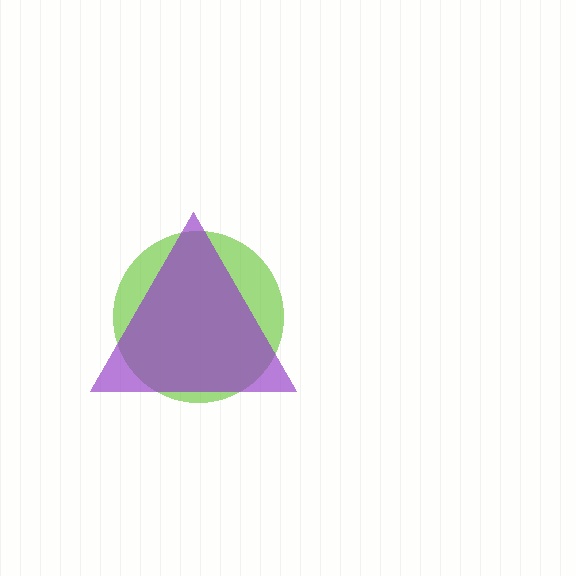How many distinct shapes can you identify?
There are 2 distinct shapes: a lime circle, a purple triangle.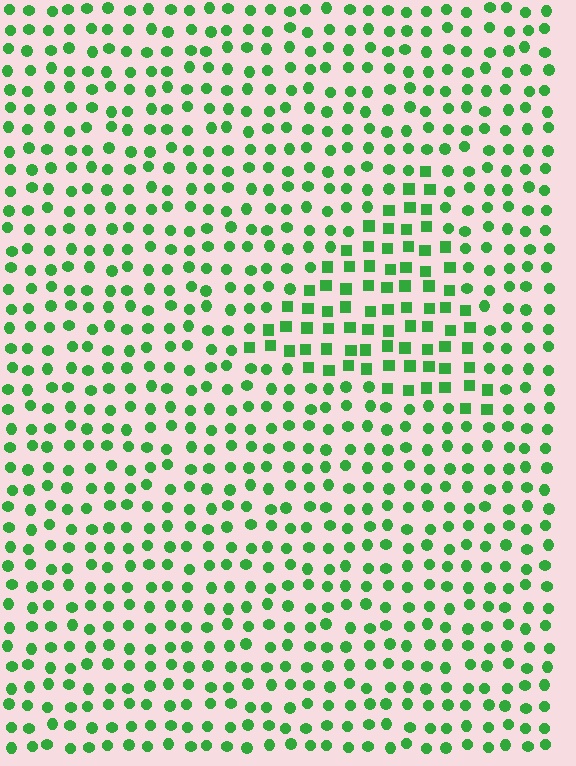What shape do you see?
I see a triangle.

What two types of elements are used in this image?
The image uses squares inside the triangle region and circles outside it.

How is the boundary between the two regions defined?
The boundary is defined by a change in element shape: squares inside vs. circles outside. All elements share the same color and spacing.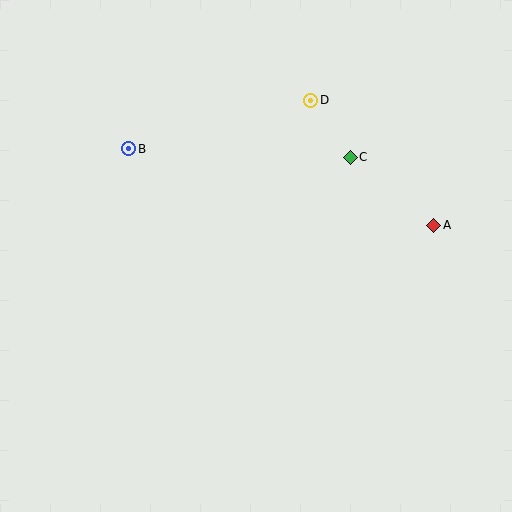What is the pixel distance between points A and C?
The distance between A and C is 108 pixels.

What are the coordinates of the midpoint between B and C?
The midpoint between B and C is at (239, 153).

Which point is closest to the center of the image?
Point C at (350, 157) is closest to the center.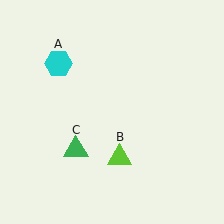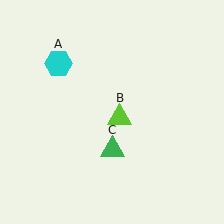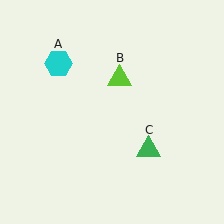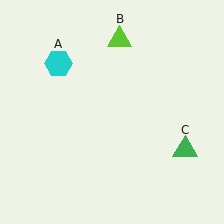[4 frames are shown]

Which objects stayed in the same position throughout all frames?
Cyan hexagon (object A) remained stationary.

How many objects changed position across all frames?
2 objects changed position: lime triangle (object B), green triangle (object C).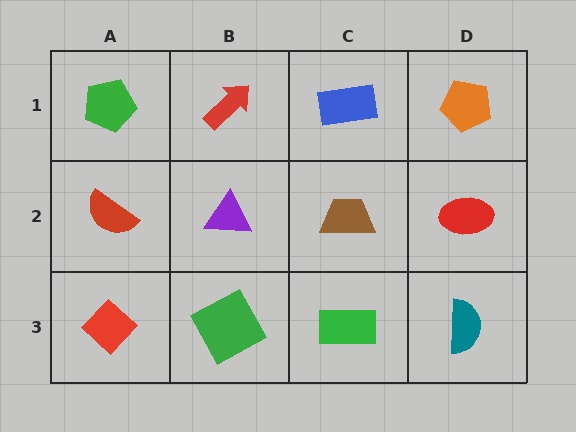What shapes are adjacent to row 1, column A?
A red semicircle (row 2, column A), a red arrow (row 1, column B).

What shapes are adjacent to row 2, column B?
A red arrow (row 1, column B), a green square (row 3, column B), a red semicircle (row 2, column A), a brown trapezoid (row 2, column C).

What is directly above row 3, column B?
A purple triangle.